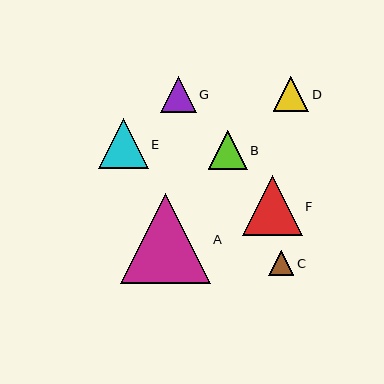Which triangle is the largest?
Triangle A is the largest with a size of approximately 90 pixels.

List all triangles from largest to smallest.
From largest to smallest: A, F, E, B, G, D, C.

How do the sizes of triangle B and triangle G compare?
Triangle B and triangle G are approximately the same size.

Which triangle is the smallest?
Triangle C is the smallest with a size of approximately 25 pixels.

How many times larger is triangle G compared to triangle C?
Triangle G is approximately 1.4 times the size of triangle C.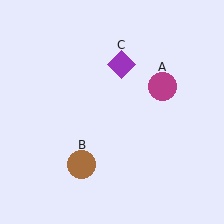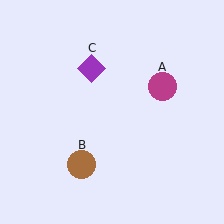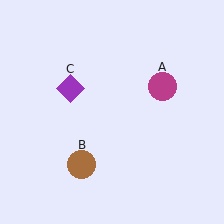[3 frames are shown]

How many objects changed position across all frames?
1 object changed position: purple diamond (object C).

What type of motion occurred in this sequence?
The purple diamond (object C) rotated counterclockwise around the center of the scene.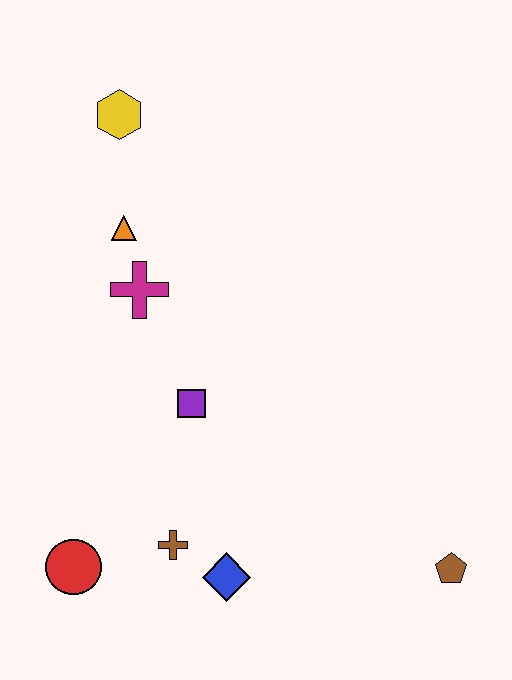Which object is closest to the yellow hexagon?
The orange triangle is closest to the yellow hexagon.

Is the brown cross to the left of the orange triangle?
No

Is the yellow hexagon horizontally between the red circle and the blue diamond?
Yes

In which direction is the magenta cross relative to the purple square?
The magenta cross is above the purple square.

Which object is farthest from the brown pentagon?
The yellow hexagon is farthest from the brown pentagon.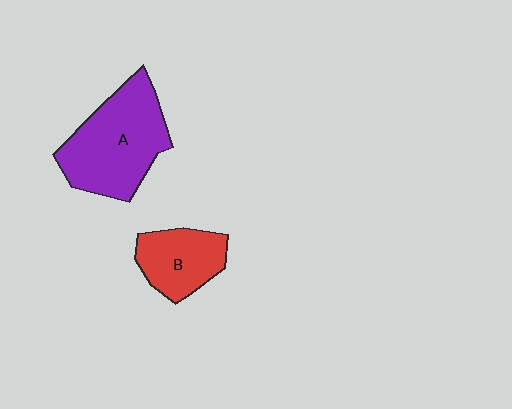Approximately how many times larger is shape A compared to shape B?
Approximately 1.8 times.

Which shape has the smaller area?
Shape B (red).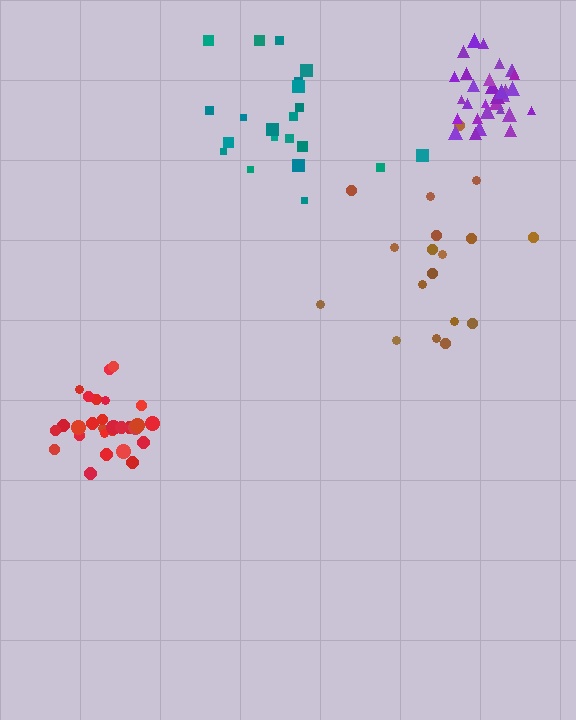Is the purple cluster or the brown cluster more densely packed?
Purple.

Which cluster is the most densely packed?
Purple.